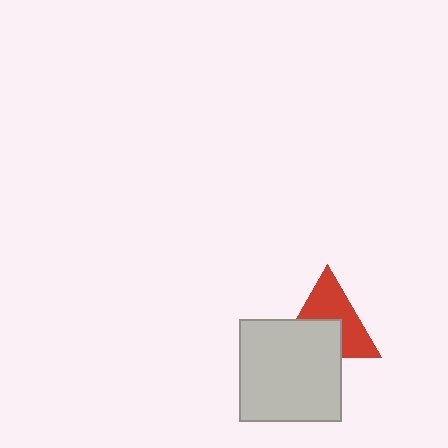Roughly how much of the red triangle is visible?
About half of it is visible (roughly 58%).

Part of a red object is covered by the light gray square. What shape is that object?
It is a triangle.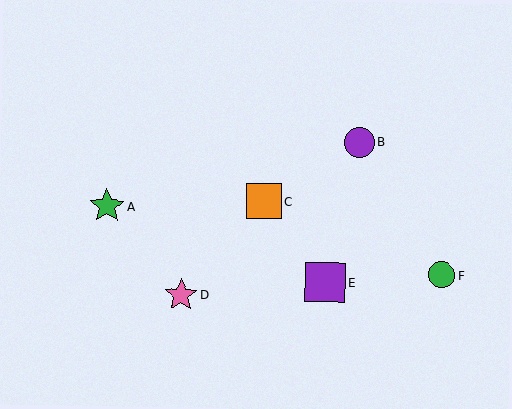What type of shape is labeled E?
Shape E is a purple square.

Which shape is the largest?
The purple square (labeled E) is the largest.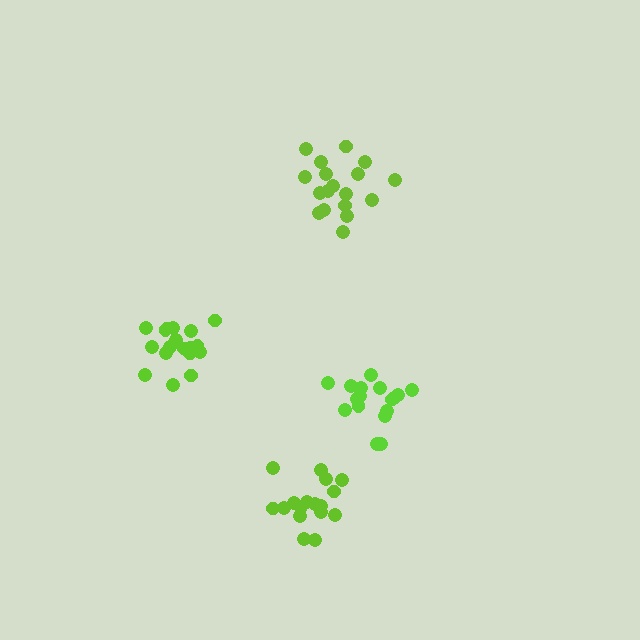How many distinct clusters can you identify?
There are 4 distinct clusters.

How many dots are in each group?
Group 1: 18 dots, Group 2: 17 dots, Group 3: 18 dots, Group 4: 17 dots (70 total).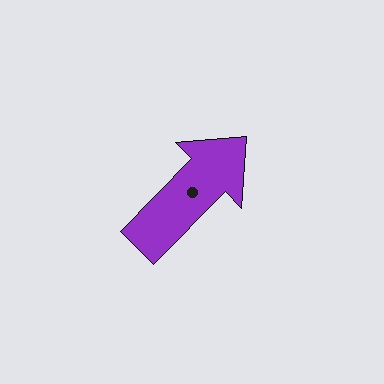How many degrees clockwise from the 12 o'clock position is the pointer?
Approximately 44 degrees.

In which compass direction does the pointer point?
Northeast.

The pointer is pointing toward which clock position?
Roughly 1 o'clock.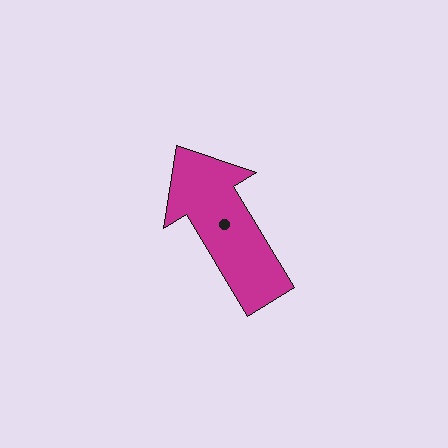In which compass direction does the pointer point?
Northwest.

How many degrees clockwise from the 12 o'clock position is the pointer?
Approximately 329 degrees.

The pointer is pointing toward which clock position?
Roughly 11 o'clock.